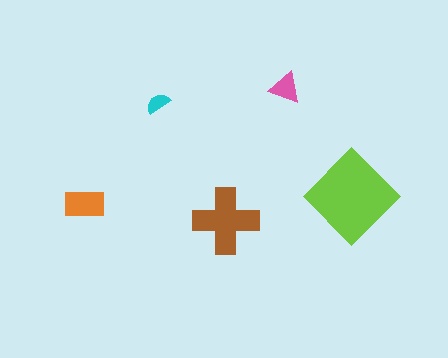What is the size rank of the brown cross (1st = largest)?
2nd.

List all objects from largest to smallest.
The lime diamond, the brown cross, the orange rectangle, the pink triangle, the cyan semicircle.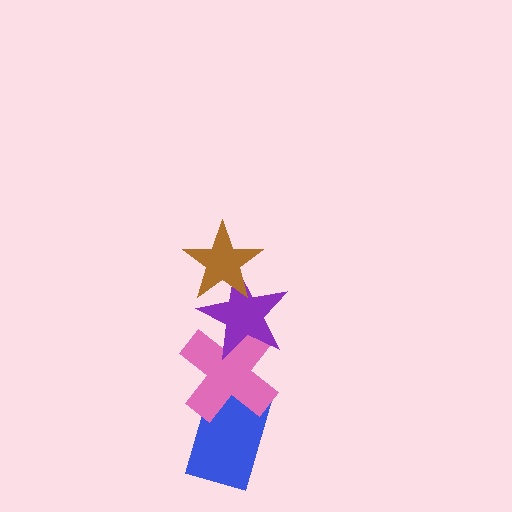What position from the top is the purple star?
The purple star is 2nd from the top.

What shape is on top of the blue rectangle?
The pink cross is on top of the blue rectangle.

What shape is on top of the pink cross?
The purple star is on top of the pink cross.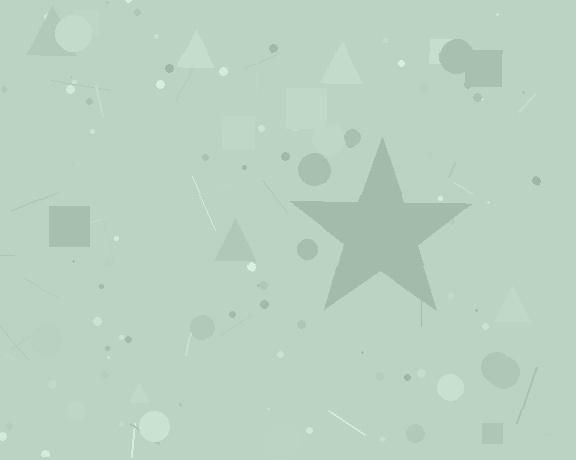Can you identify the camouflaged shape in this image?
The camouflaged shape is a star.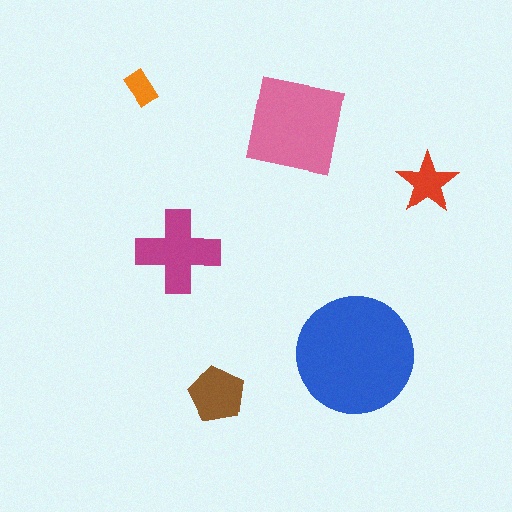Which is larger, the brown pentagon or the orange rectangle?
The brown pentagon.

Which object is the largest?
The blue circle.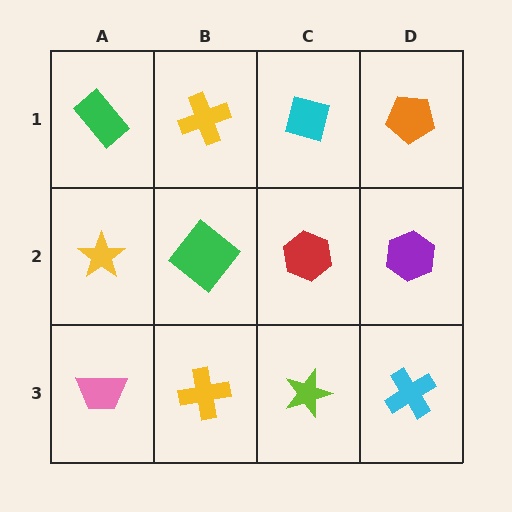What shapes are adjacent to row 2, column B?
A yellow cross (row 1, column B), a yellow cross (row 3, column B), a yellow star (row 2, column A), a red hexagon (row 2, column C).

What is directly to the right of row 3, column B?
A lime star.